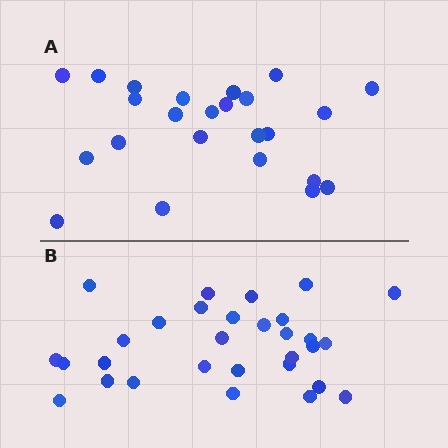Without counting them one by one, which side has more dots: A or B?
Region B (the bottom region) has more dots.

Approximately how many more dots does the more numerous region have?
Region B has about 6 more dots than region A.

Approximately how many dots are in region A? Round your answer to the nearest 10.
About 20 dots. (The exact count is 24, which rounds to 20.)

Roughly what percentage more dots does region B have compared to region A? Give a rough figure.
About 25% more.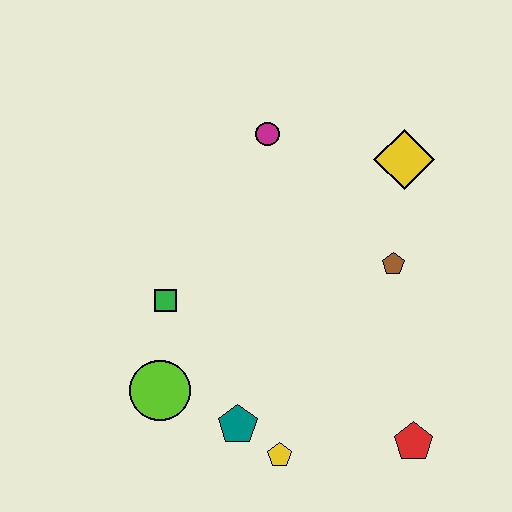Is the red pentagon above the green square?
No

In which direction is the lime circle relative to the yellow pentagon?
The lime circle is to the left of the yellow pentagon.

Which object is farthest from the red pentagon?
The magenta circle is farthest from the red pentagon.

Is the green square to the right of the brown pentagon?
No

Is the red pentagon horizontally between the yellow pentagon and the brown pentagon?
No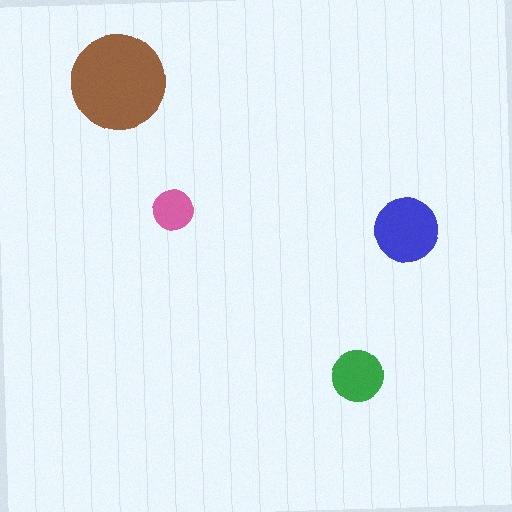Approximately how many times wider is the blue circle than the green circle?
About 1.5 times wider.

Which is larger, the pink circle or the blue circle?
The blue one.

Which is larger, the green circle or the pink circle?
The green one.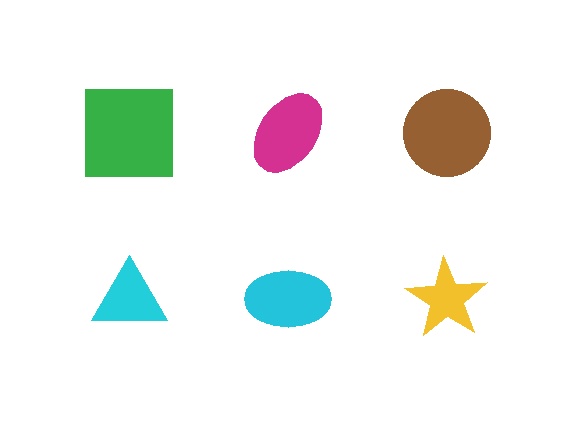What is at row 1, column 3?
A brown circle.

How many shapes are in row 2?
3 shapes.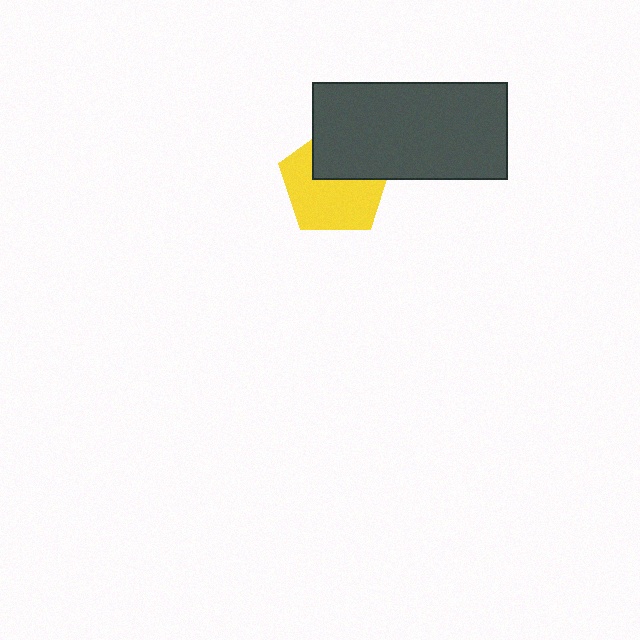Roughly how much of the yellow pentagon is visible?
About half of it is visible (roughly 62%).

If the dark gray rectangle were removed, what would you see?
You would see the complete yellow pentagon.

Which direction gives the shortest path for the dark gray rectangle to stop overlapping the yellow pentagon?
Moving up gives the shortest separation.